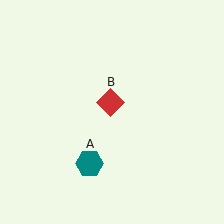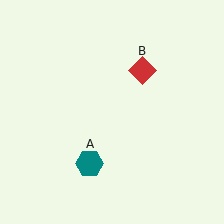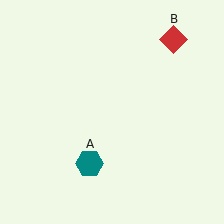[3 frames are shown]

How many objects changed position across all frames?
1 object changed position: red diamond (object B).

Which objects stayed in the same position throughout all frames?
Teal hexagon (object A) remained stationary.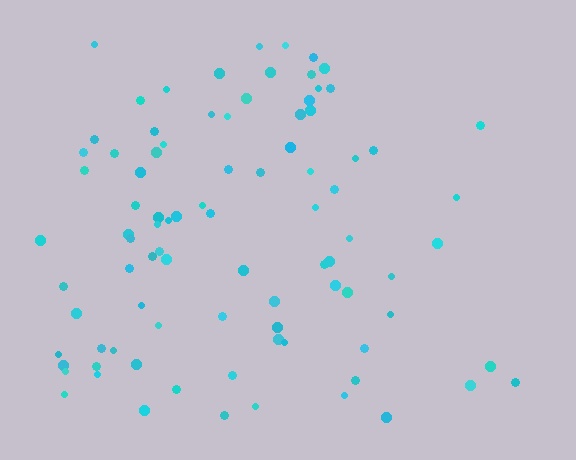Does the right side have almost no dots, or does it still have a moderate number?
Still a moderate number, just noticeably fewer than the left.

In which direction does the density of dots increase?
From right to left, with the left side densest.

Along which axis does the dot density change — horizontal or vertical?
Horizontal.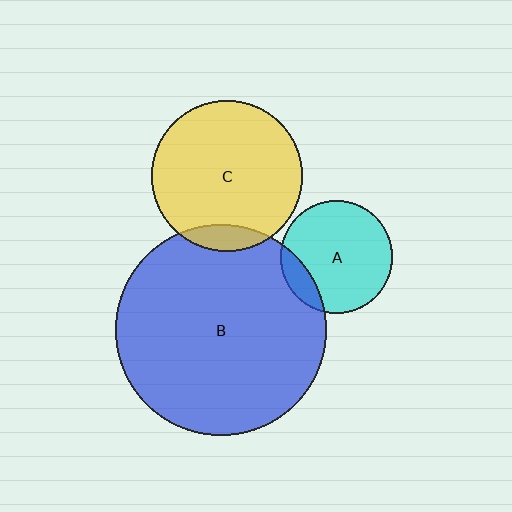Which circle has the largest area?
Circle B (blue).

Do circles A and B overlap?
Yes.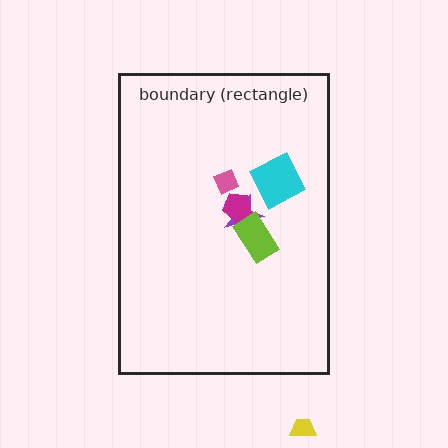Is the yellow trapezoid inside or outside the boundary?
Outside.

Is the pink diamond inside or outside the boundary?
Inside.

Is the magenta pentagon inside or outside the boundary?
Inside.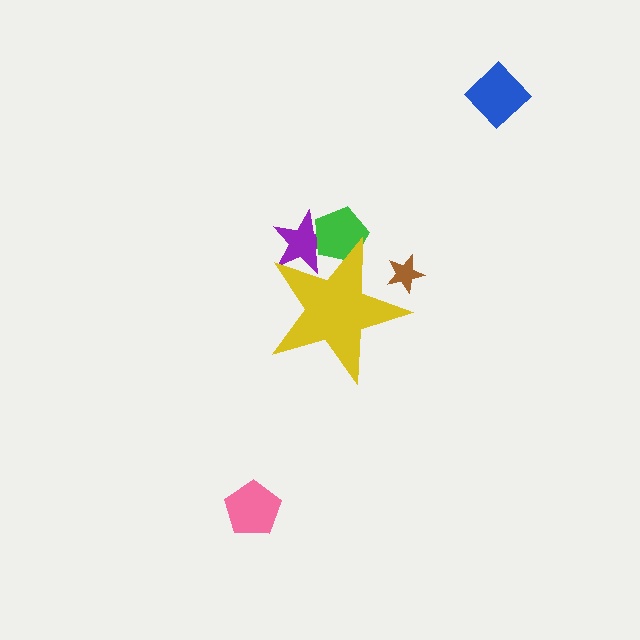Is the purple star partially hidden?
Yes, the purple star is partially hidden behind the yellow star.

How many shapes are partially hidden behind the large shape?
3 shapes are partially hidden.